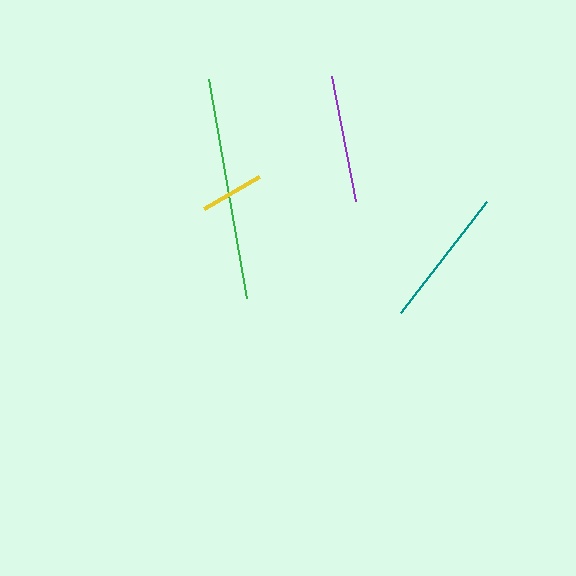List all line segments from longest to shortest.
From longest to shortest: green, teal, purple, yellow.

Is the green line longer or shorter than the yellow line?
The green line is longer than the yellow line.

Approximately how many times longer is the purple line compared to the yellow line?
The purple line is approximately 2.0 times the length of the yellow line.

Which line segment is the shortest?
The yellow line is the shortest at approximately 64 pixels.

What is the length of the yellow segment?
The yellow segment is approximately 64 pixels long.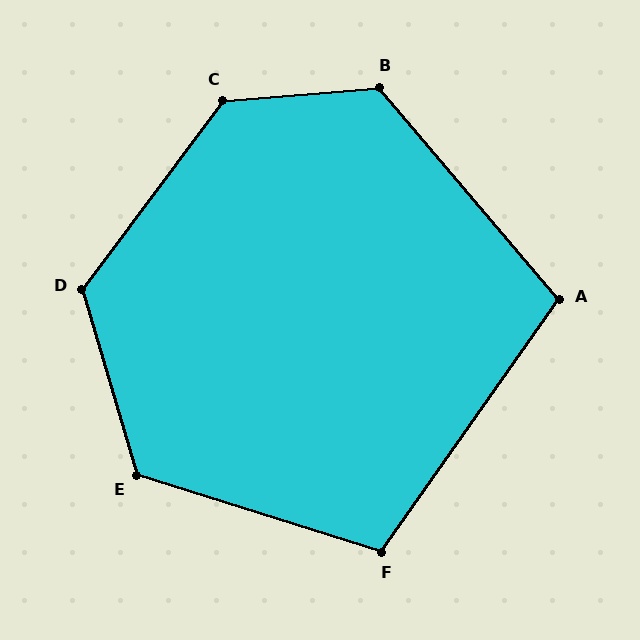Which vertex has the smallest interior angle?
A, at approximately 105 degrees.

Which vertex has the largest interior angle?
C, at approximately 132 degrees.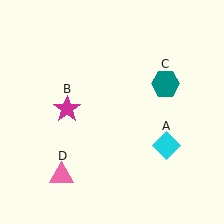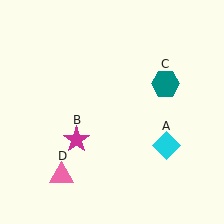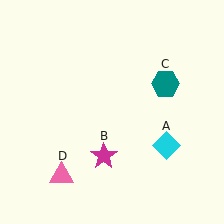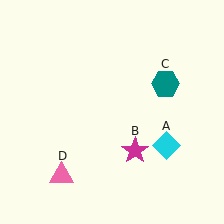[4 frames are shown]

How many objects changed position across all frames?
1 object changed position: magenta star (object B).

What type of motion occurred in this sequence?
The magenta star (object B) rotated counterclockwise around the center of the scene.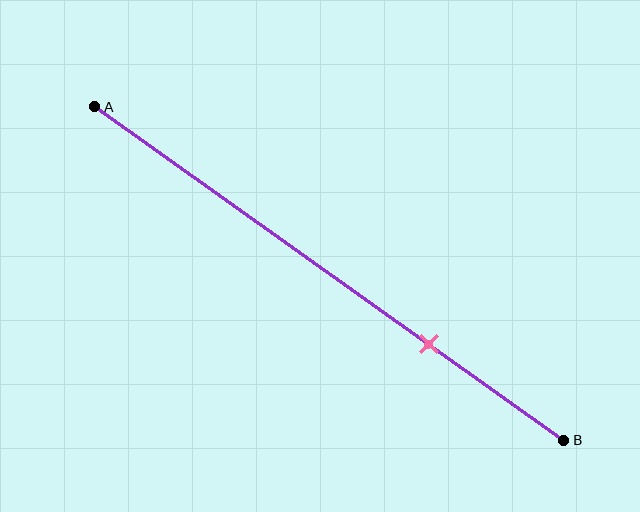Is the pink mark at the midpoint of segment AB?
No, the mark is at about 70% from A, not at the 50% midpoint.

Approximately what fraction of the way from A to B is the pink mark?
The pink mark is approximately 70% of the way from A to B.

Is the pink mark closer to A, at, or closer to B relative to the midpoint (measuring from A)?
The pink mark is closer to point B than the midpoint of segment AB.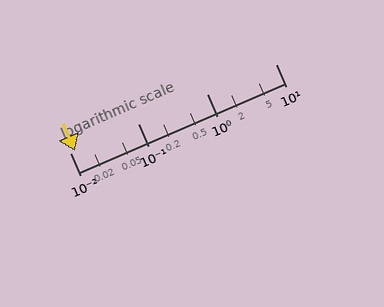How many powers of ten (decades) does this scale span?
The scale spans 3 decades, from 0.01 to 10.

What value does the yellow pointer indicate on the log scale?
The pointer indicates approximately 0.012.